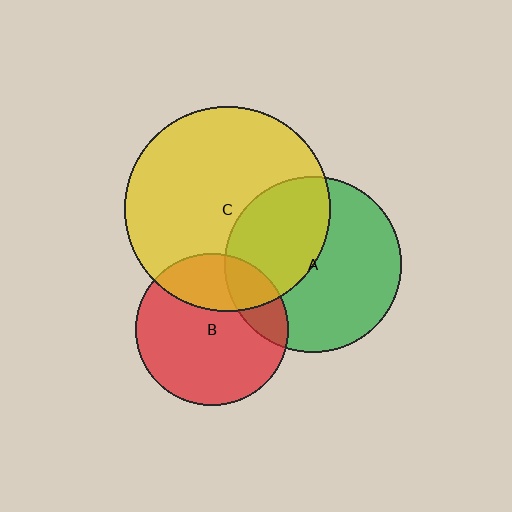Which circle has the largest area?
Circle C (yellow).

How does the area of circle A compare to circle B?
Approximately 1.3 times.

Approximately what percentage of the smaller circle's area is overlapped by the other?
Approximately 40%.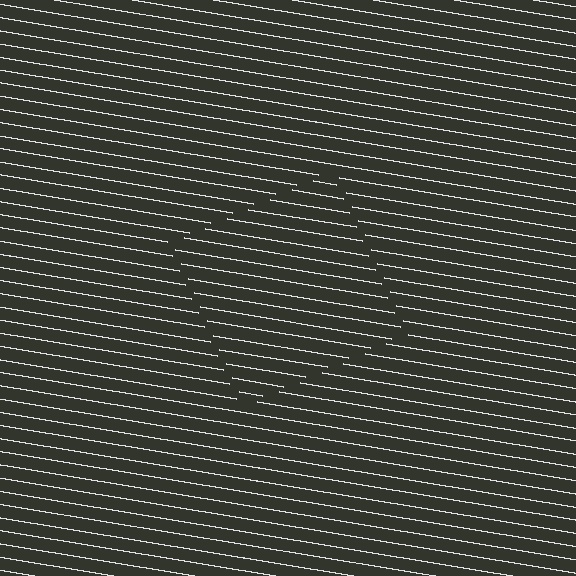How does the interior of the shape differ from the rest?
The interior of the shape contains the same grating, shifted by half a period — the contour is defined by the phase discontinuity where line-ends from the inner and outer gratings abut.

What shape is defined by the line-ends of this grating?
An illusory square. The interior of the shape contains the same grating, shifted by half a period — the contour is defined by the phase discontinuity where line-ends from the inner and outer gratings abut.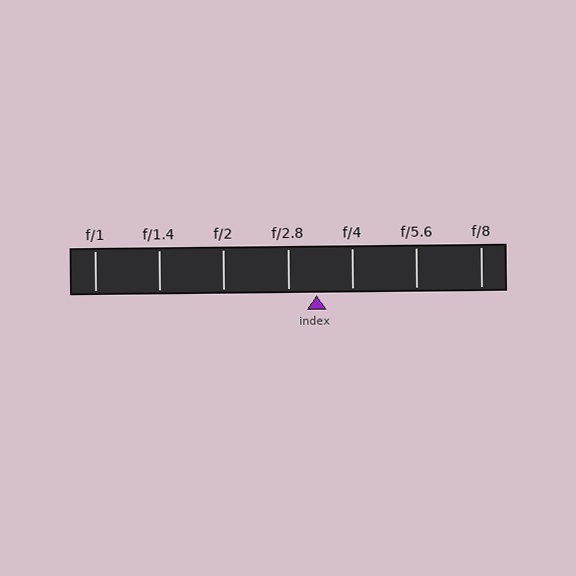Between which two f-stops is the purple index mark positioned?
The index mark is between f/2.8 and f/4.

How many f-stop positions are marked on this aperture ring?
There are 7 f-stop positions marked.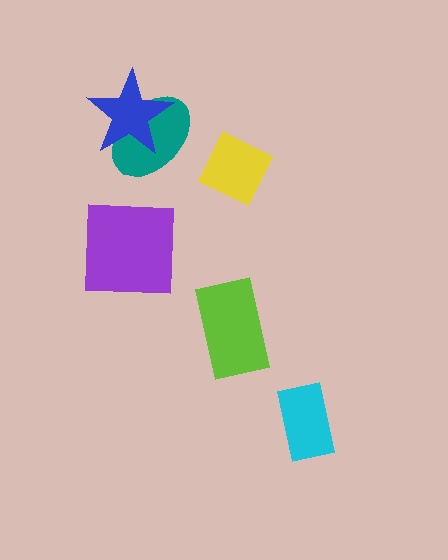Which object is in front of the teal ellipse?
The blue star is in front of the teal ellipse.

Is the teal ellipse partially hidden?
Yes, it is partially covered by another shape.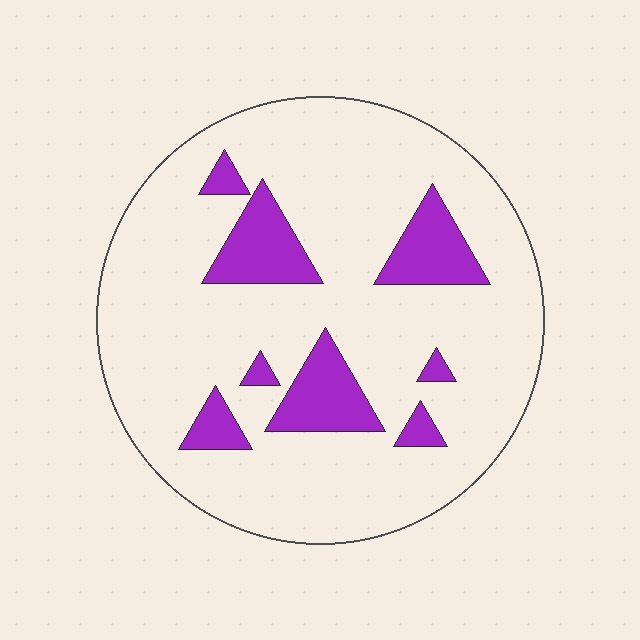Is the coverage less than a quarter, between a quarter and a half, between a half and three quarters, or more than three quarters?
Less than a quarter.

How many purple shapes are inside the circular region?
8.